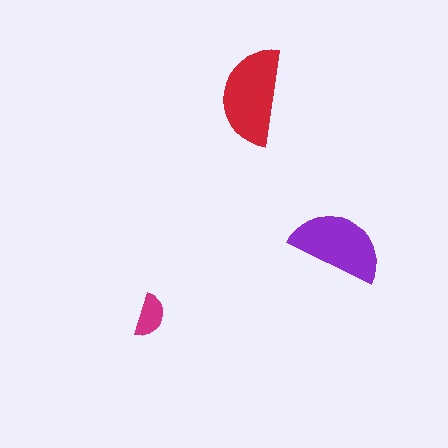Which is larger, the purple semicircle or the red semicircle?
The red one.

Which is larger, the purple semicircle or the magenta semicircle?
The purple one.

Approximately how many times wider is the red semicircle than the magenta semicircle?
About 2 times wider.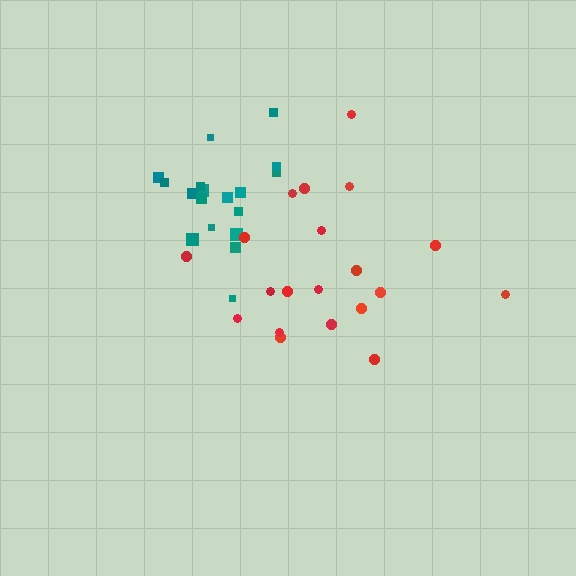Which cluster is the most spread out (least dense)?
Red.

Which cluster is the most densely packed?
Teal.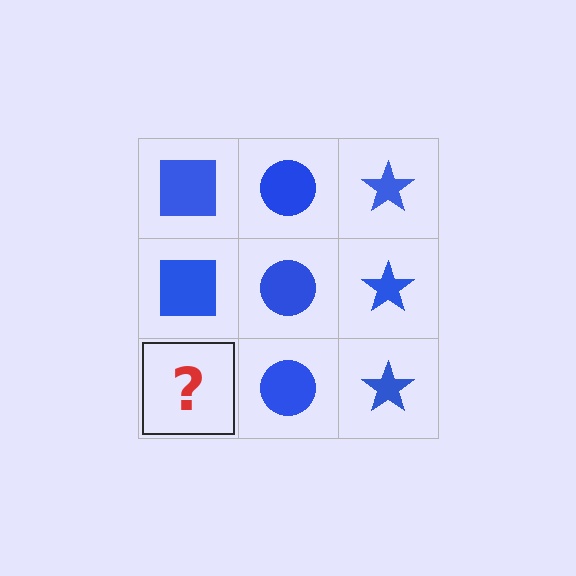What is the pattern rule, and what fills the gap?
The rule is that each column has a consistent shape. The gap should be filled with a blue square.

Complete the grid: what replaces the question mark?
The question mark should be replaced with a blue square.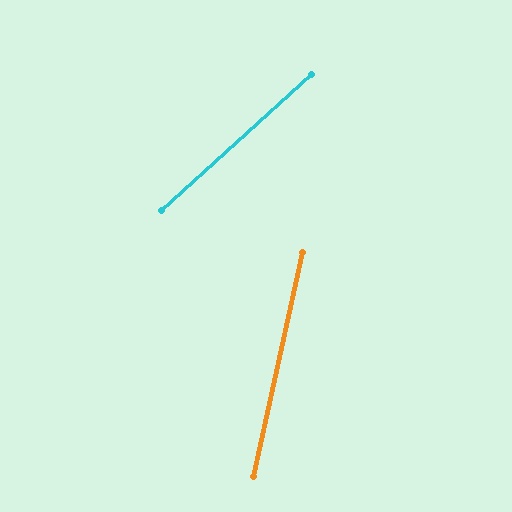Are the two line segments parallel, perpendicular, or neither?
Neither parallel nor perpendicular — they differ by about 35°.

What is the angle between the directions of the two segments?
Approximately 35 degrees.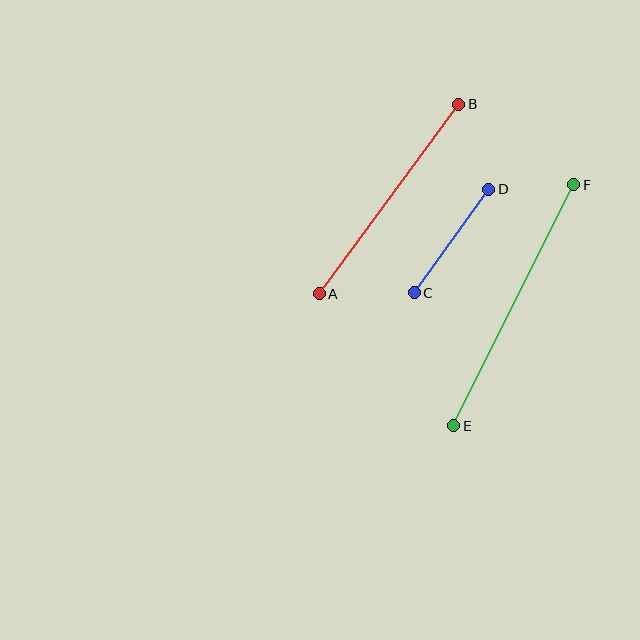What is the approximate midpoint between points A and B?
The midpoint is at approximately (389, 199) pixels.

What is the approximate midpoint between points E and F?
The midpoint is at approximately (514, 305) pixels.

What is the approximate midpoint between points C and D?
The midpoint is at approximately (451, 241) pixels.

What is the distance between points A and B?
The distance is approximately 235 pixels.